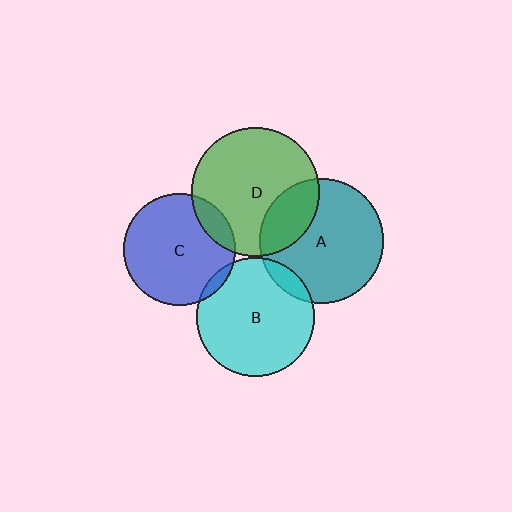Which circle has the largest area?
Circle D (green).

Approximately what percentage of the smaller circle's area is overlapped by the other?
Approximately 15%.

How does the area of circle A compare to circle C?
Approximately 1.2 times.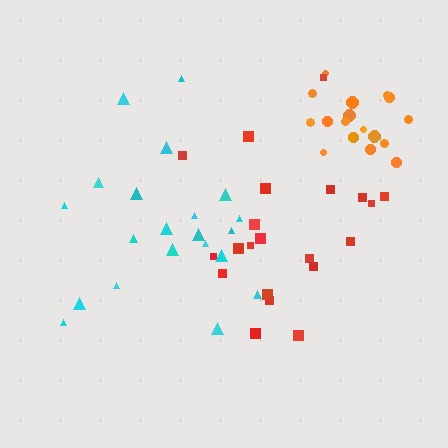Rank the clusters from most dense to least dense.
orange, red, cyan.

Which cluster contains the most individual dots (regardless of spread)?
Red (21).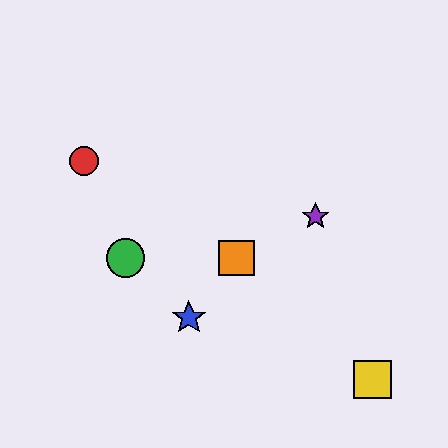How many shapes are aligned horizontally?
2 shapes (the green circle, the orange square) are aligned horizontally.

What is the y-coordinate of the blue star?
The blue star is at y≈318.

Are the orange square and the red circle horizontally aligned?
No, the orange square is at y≈258 and the red circle is at y≈161.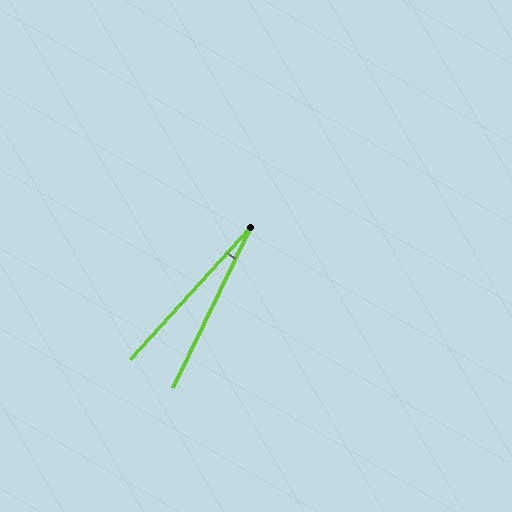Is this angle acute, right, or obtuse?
It is acute.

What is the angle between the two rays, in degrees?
Approximately 16 degrees.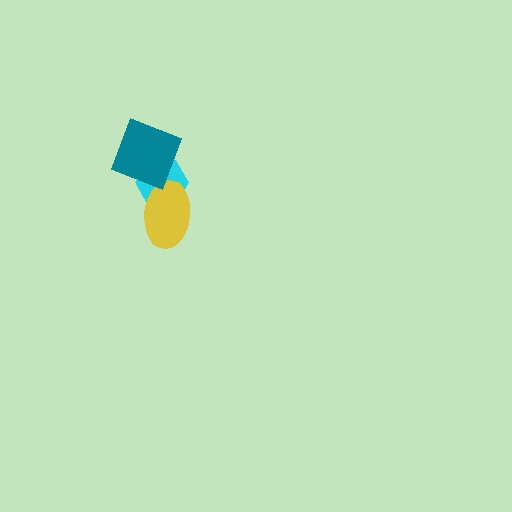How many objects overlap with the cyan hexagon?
2 objects overlap with the cyan hexagon.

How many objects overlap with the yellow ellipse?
2 objects overlap with the yellow ellipse.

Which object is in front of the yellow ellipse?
The teal diamond is in front of the yellow ellipse.